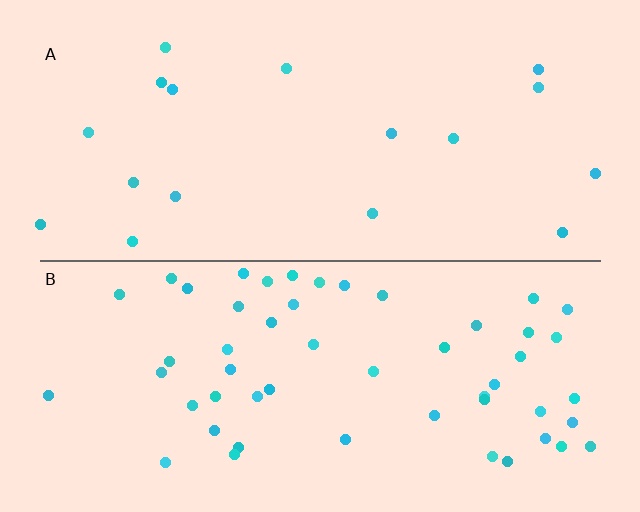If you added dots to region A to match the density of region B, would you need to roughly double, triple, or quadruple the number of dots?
Approximately triple.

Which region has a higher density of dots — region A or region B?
B (the bottom).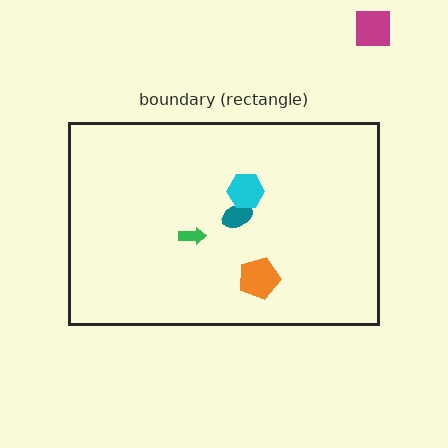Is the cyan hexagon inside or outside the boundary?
Inside.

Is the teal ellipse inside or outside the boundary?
Inside.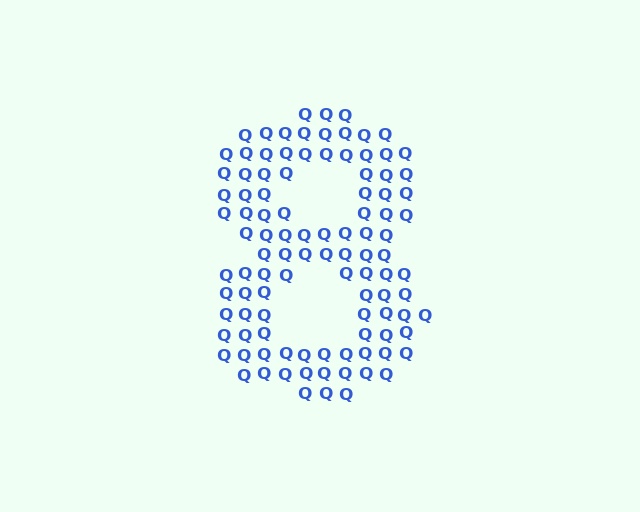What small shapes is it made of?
It is made of small letter Q's.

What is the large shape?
The large shape is the digit 8.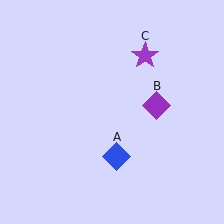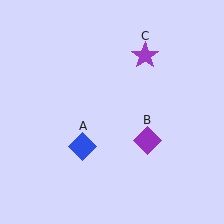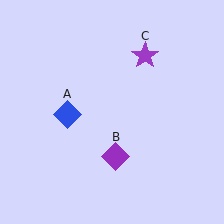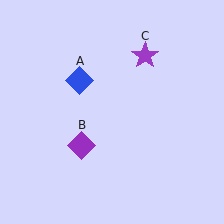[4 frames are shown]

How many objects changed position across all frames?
2 objects changed position: blue diamond (object A), purple diamond (object B).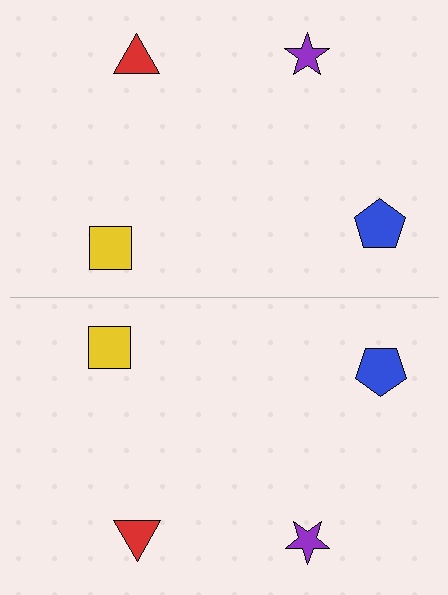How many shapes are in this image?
There are 8 shapes in this image.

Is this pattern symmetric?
Yes, this pattern has bilateral (reflection) symmetry.